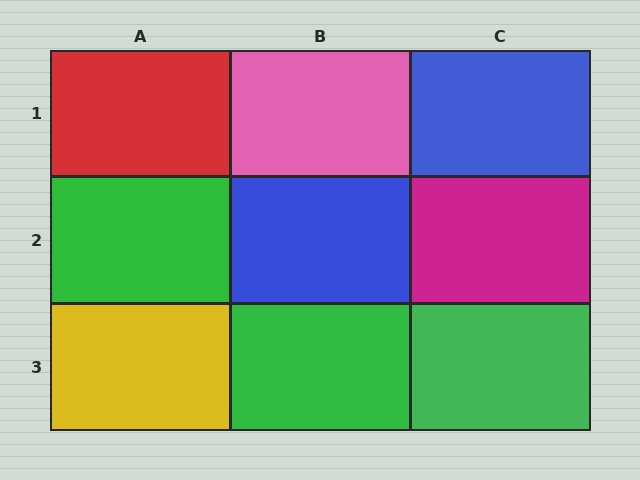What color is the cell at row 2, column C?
Magenta.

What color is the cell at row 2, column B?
Blue.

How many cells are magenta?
1 cell is magenta.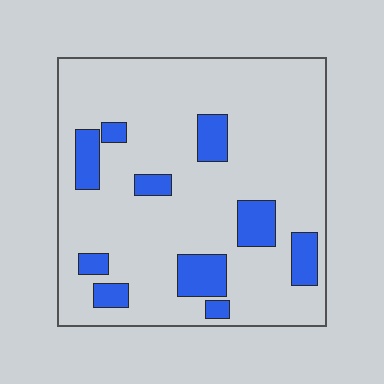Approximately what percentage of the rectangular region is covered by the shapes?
Approximately 15%.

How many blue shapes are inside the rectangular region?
10.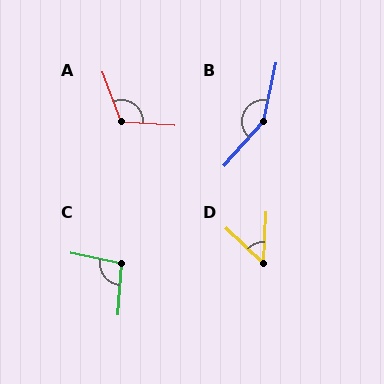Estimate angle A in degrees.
Approximately 114 degrees.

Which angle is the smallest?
D, at approximately 50 degrees.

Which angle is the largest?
B, at approximately 151 degrees.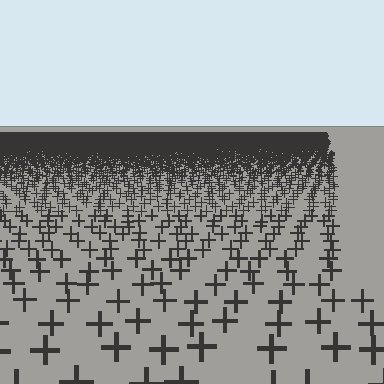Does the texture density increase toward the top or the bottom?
Density increases toward the top.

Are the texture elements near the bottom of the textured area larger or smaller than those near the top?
Larger. Near the bottom, elements are closer to the viewer and appear at a bigger on-screen size.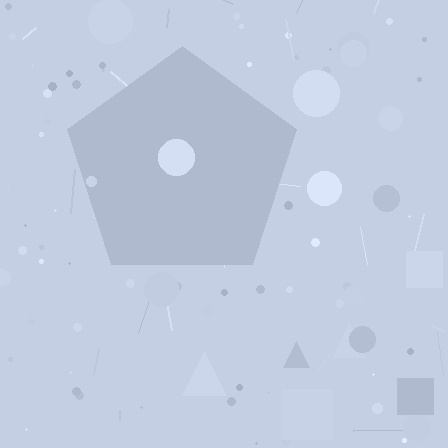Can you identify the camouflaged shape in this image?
The camouflaged shape is a pentagon.